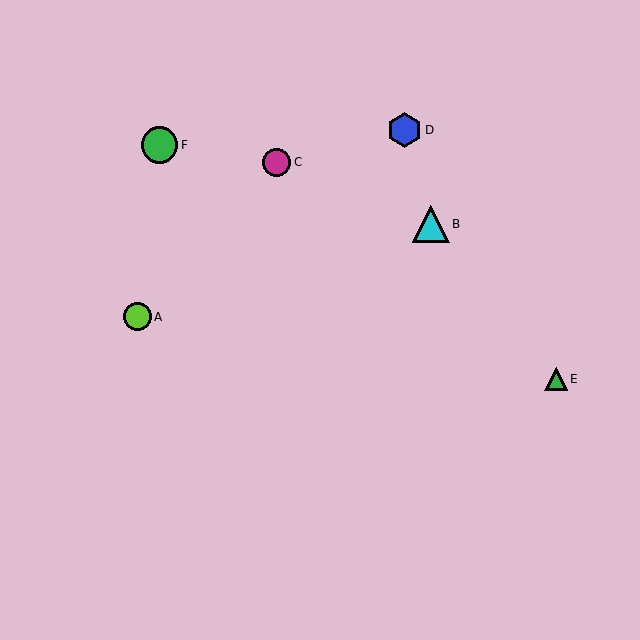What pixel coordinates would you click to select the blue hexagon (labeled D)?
Click at (404, 130) to select the blue hexagon D.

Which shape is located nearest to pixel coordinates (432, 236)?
The cyan triangle (labeled B) at (431, 224) is nearest to that location.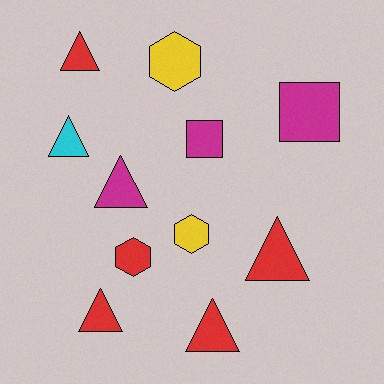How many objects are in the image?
There are 11 objects.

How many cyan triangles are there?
There is 1 cyan triangle.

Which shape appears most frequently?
Triangle, with 6 objects.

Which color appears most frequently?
Red, with 5 objects.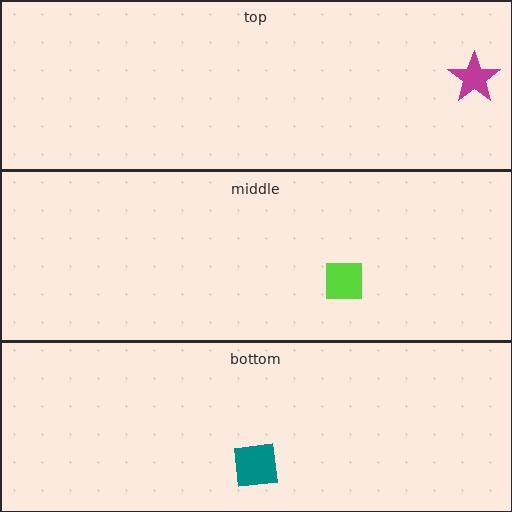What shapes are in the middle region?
The lime square.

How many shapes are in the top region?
1.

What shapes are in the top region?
The magenta star.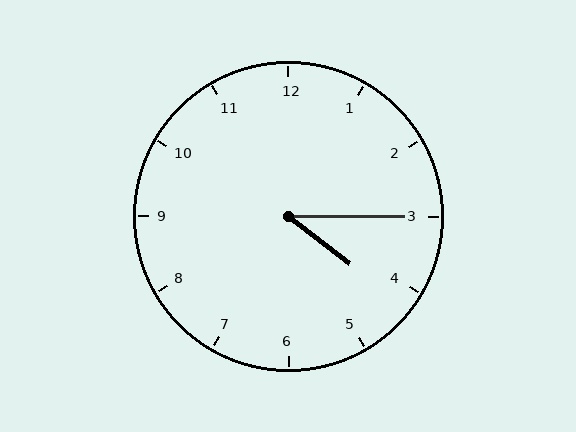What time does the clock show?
4:15.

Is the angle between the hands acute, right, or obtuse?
It is acute.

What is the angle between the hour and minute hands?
Approximately 38 degrees.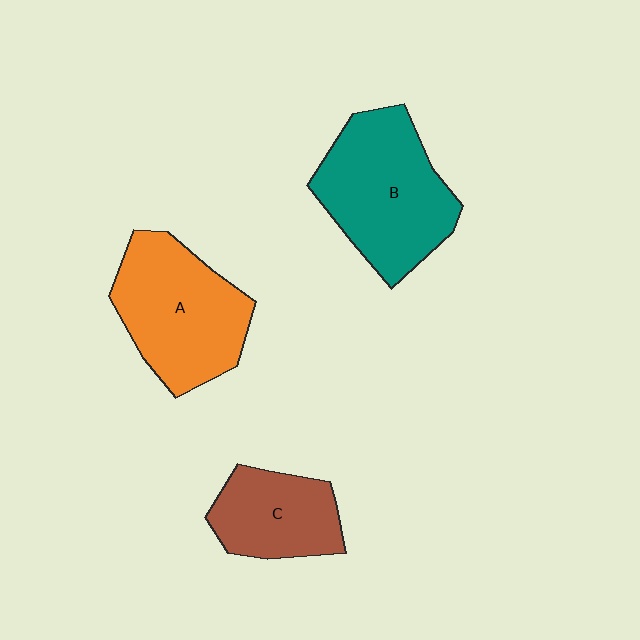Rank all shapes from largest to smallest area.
From largest to smallest: B (teal), A (orange), C (brown).